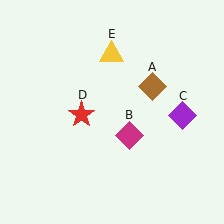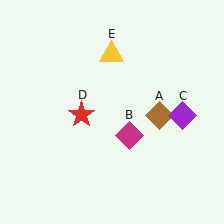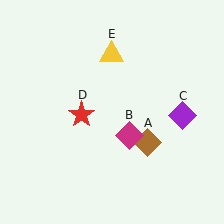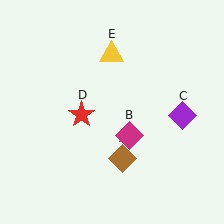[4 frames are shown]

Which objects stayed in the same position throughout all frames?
Magenta diamond (object B) and purple diamond (object C) and red star (object D) and yellow triangle (object E) remained stationary.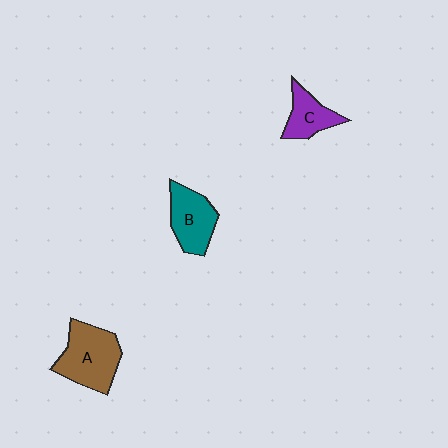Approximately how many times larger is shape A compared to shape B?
Approximately 1.3 times.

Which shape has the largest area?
Shape A (brown).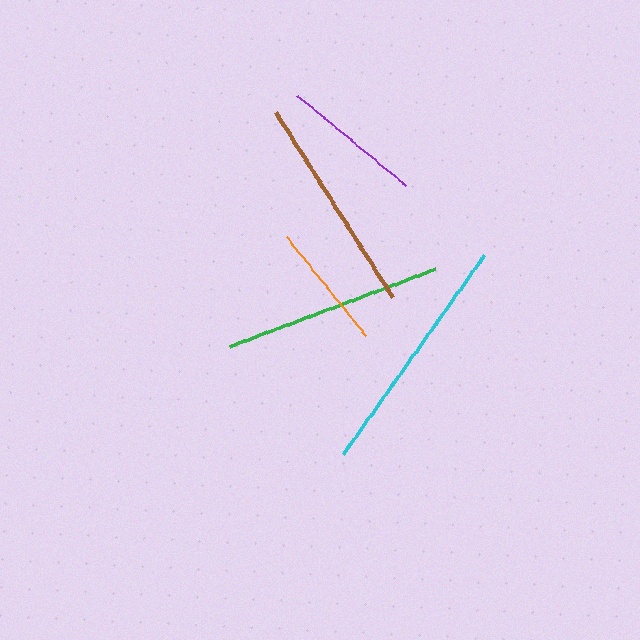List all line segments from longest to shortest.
From longest to shortest: cyan, brown, green, purple, orange.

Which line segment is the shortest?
The orange line is the shortest at approximately 127 pixels.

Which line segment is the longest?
The cyan line is the longest at approximately 244 pixels.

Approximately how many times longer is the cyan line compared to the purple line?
The cyan line is approximately 1.7 times the length of the purple line.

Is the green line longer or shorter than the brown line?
The brown line is longer than the green line.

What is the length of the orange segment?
The orange segment is approximately 127 pixels long.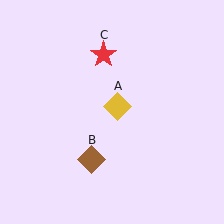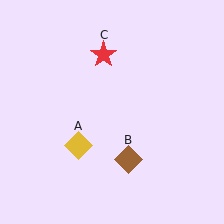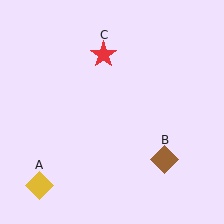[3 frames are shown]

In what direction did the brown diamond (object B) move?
The brown diamond (object B) moved right.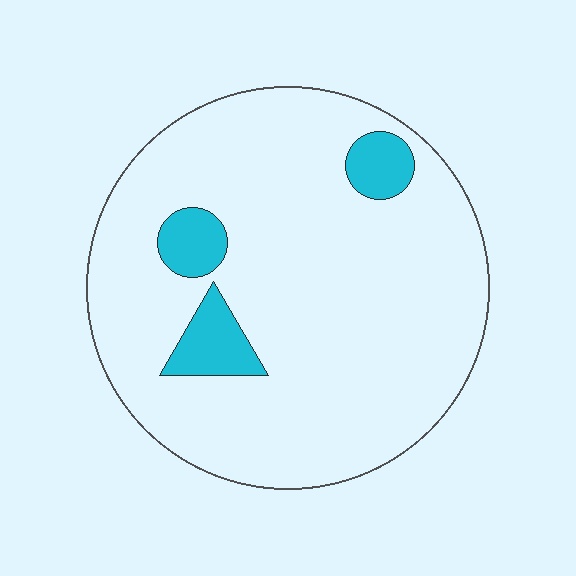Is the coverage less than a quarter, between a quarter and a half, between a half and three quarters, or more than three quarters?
Less than a quarter.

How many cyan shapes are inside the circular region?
3.